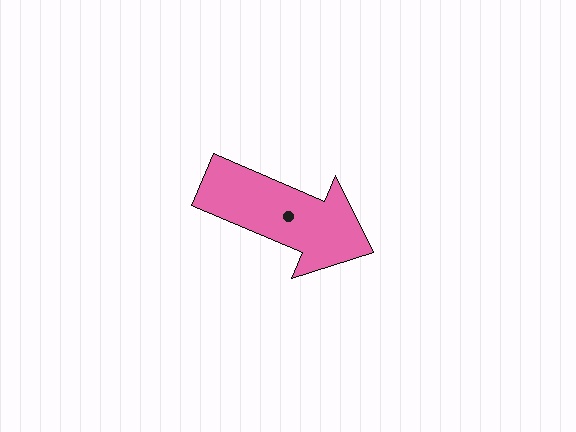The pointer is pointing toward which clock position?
Roughly 4 o'clock.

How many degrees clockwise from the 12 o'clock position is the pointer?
Approximately 113 degrees.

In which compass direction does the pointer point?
Southeast.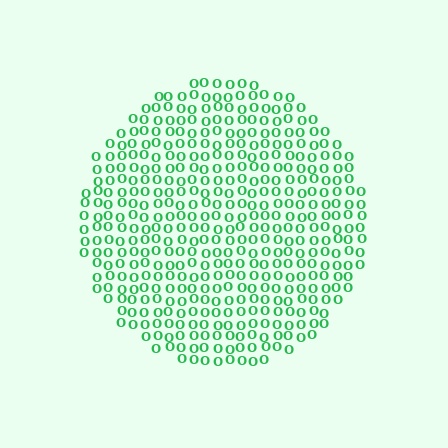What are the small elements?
The small elements are letter O's.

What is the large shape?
The large shape is a circle.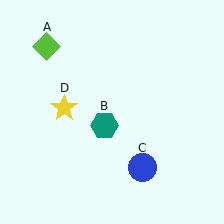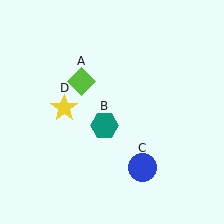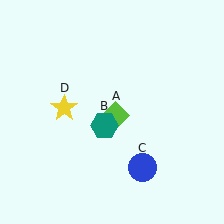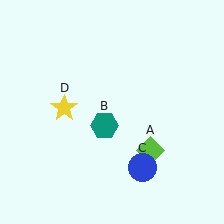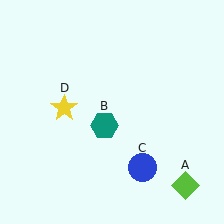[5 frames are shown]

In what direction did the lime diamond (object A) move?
The lime diamond (object A) moved down and to the right.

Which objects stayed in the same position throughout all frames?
Teal hexagon (object B) and blue circle (object C) and yellow star (object D) remained stationary.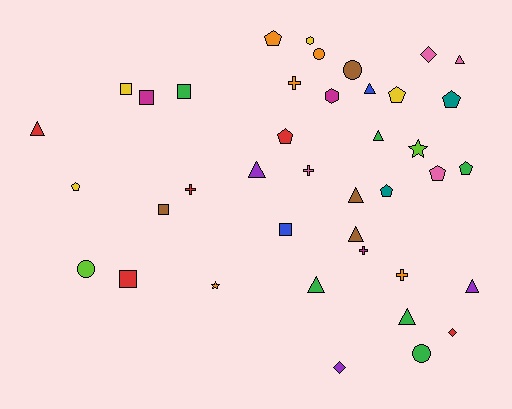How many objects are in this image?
There are 40 objects.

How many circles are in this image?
There are 4 circles.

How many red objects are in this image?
There are 5 red objects.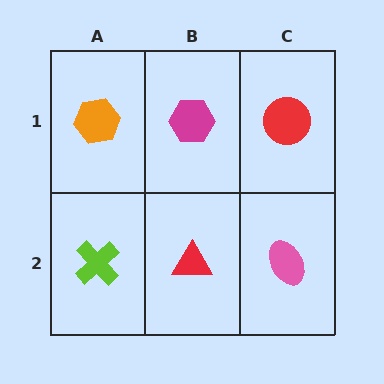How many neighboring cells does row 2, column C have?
2.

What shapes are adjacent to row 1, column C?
A pink ellipse (row 2, column C), a magenta hexagon (row 1, column B).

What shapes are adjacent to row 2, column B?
A magenta hexagon (row 1, column B), a lime cross (row 2, column A), a pink ellipse (row 2, column C).